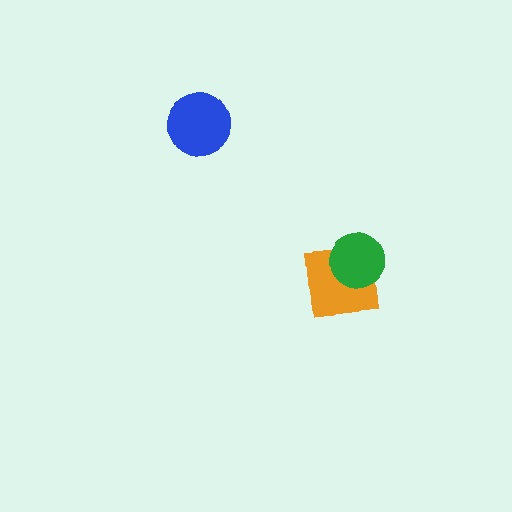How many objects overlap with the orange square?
1 object overlaps with the orange square.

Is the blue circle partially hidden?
No, no other shape covers it.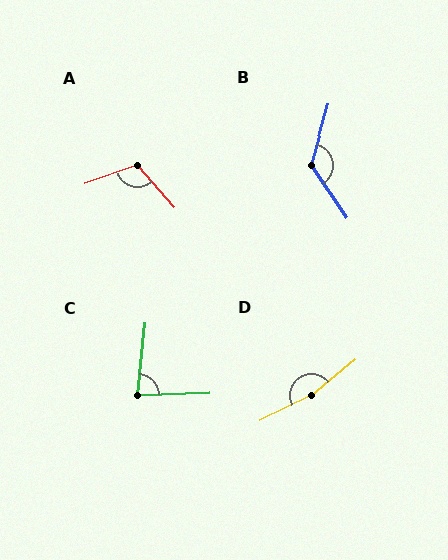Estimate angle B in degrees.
Approximately 130 degrees.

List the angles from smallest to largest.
C (82°), A (112°), B (130°), D (167°).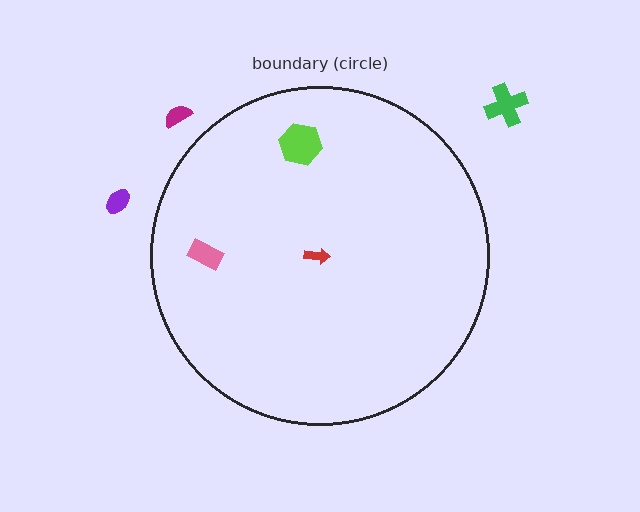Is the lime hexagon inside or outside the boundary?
Inside.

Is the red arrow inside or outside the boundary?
Inside.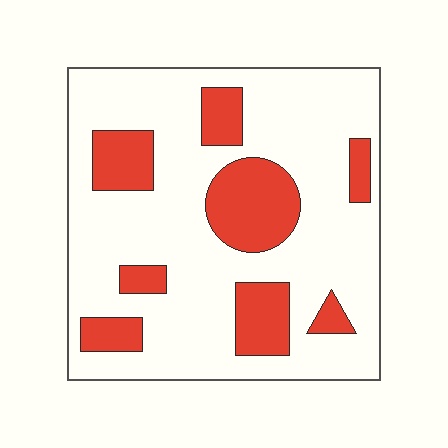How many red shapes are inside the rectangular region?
8.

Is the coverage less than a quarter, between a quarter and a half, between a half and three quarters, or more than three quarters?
Less than a quarter.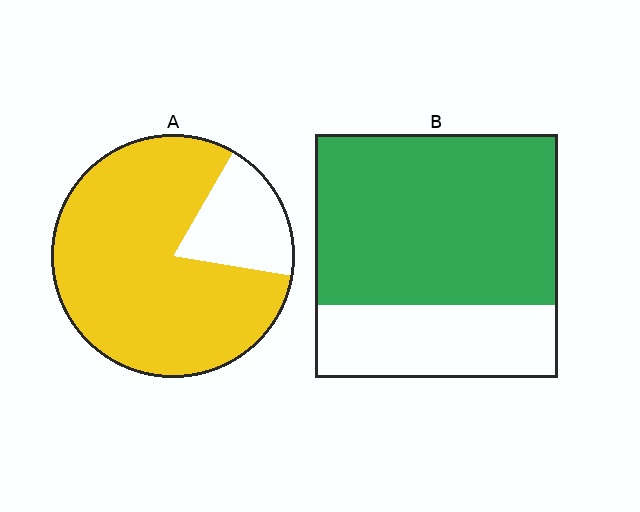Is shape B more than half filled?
Yes.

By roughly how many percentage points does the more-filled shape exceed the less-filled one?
By roughly 10 percentage points (A over B).